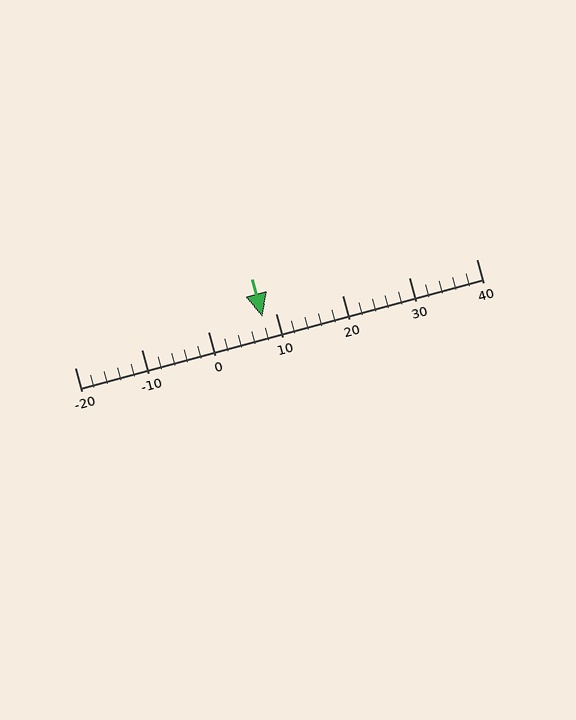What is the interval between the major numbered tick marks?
The major tick marks are spaced 10 units apart.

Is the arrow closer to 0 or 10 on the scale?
The arrow is closer to 10.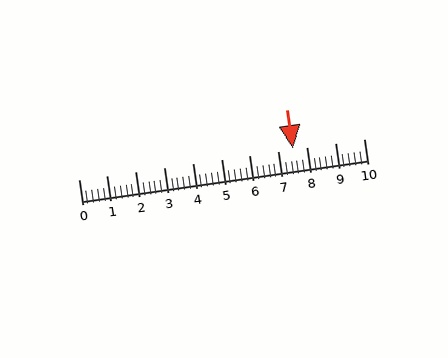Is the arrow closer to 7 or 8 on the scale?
The arrow is closer to 8.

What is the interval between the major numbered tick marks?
The major tick marks are spaced 1 units apart.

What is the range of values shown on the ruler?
The ruler shows values from 0 to 10.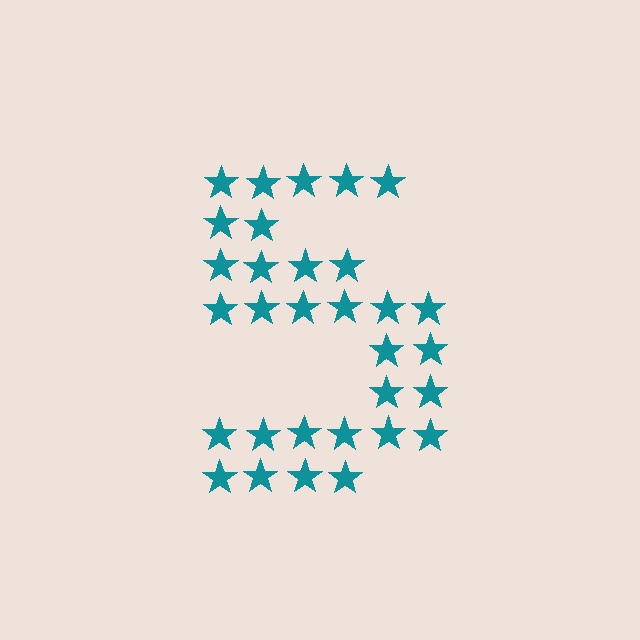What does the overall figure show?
The overall figure shows the digit 5.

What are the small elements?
The small elements are stars.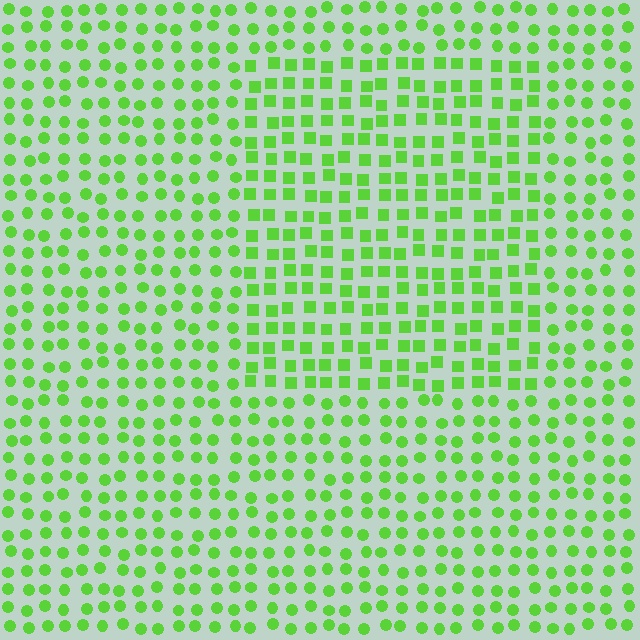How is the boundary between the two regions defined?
The boundary is defined by a change in element shape: squares inside vs. circles outside. All elements share the same color and spacing.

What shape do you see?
I see a rectangle.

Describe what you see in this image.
The image is filled with small lime elements arranged in a uniform grid. A rectangle-shaped region contains squares, while the surrounding area contains circles. The boundary is defined purely by the change in element shape.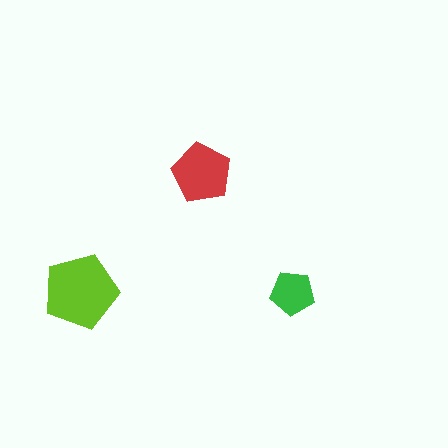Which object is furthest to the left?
The lime pentagon is leftmost.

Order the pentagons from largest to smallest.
the lime one, the red one, the green one.